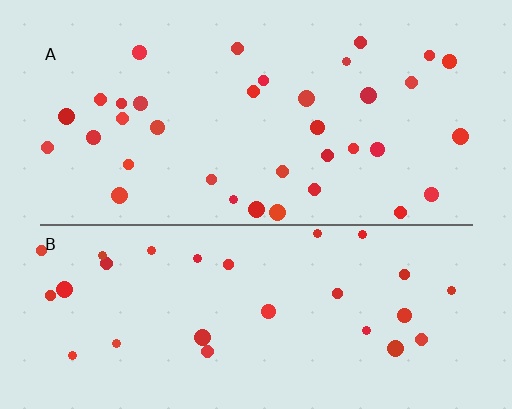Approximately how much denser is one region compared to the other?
Approximately 1.2× — region A over region B.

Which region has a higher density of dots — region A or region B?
A (the top).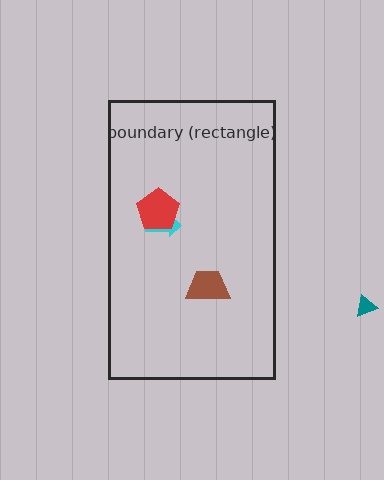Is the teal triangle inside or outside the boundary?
Outside.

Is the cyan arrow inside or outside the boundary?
Inside.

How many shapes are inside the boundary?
3 inside, 1 outside.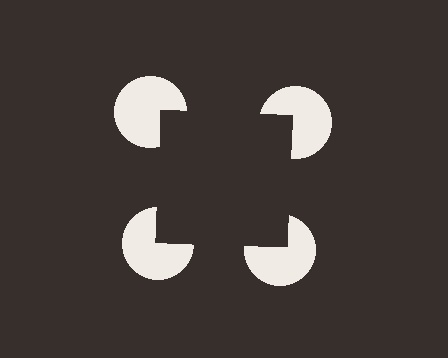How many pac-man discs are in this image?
There are 4 — one at each vertex of the illusory square.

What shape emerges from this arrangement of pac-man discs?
An illusory square — its edges are inferred from the aligned wedge cuts in the pac-man discs, not physically drawn.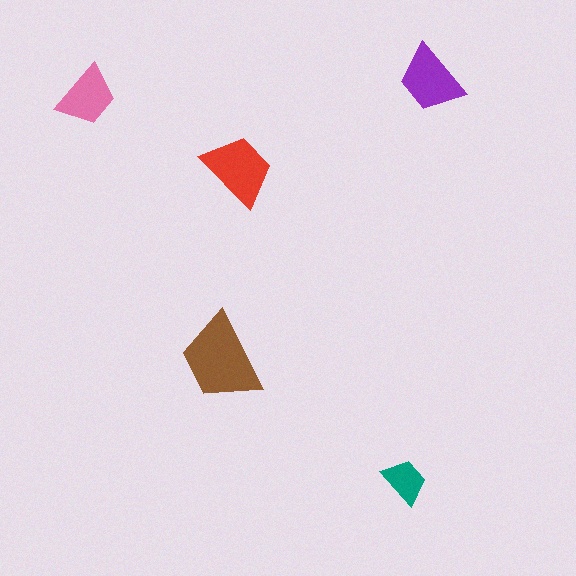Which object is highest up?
The purple trapezoid is topmost.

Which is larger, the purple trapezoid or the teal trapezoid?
The purple one.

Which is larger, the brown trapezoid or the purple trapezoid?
The brown one.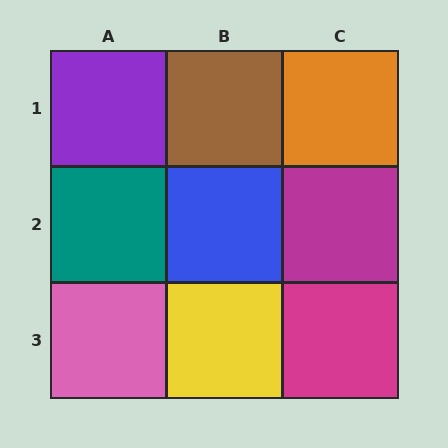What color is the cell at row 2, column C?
Magenta.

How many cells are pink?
1 cell is pink.